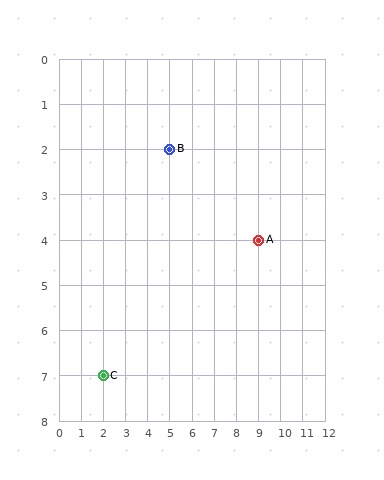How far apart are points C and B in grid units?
Points C and B are 3 columns and 5 rows apart (about 5.8 grid units diagonally).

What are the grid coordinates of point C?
Point C is at grid coordinates (2, 7).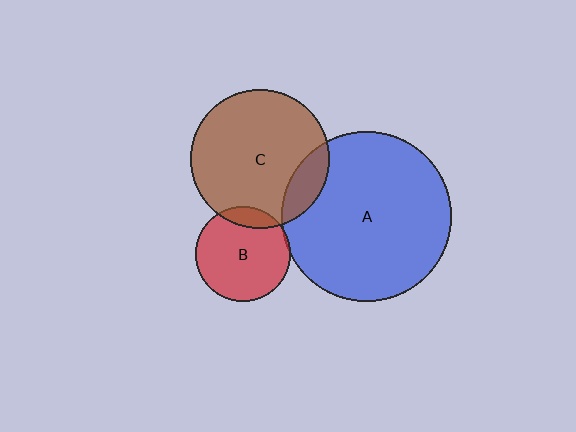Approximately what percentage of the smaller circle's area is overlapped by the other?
Approximately 15%.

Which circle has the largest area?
Circle A (blue).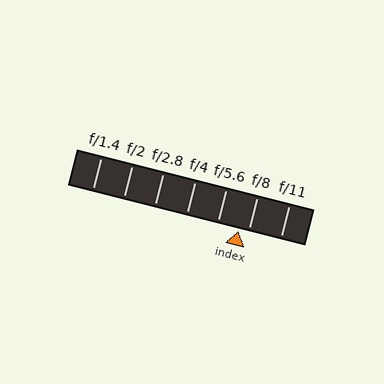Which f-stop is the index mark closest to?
The index mark is closest to f/8.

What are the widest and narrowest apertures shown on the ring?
The widest aperture shown is f/1.4 and the narrowest is f/11.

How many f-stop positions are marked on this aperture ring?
There are 7 f-stop positions marked.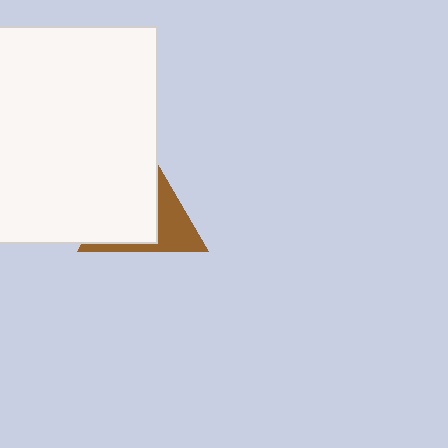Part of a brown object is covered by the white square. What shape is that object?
It is a triangle.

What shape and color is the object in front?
The object in front is a white square.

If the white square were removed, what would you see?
You would see the complete brown triangle.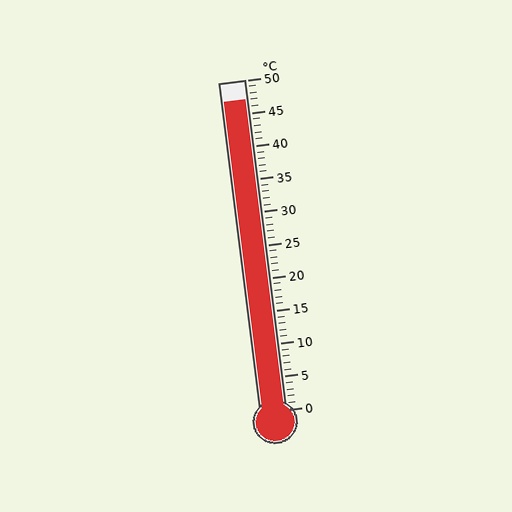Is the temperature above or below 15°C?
The temperature is above 15°C.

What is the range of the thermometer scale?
The thermometer scale ranges from 0°C to 50°C.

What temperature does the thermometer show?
The thermometer shows approximately 47°C.